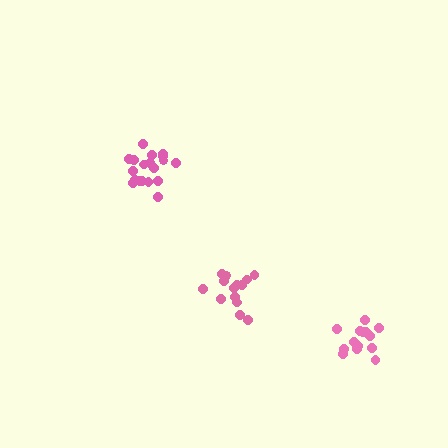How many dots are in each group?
Group 1: 15 dots, Group 2: 19 dots, Group 3: 15 dots (49 total).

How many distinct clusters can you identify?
There are 3 distinct clusters.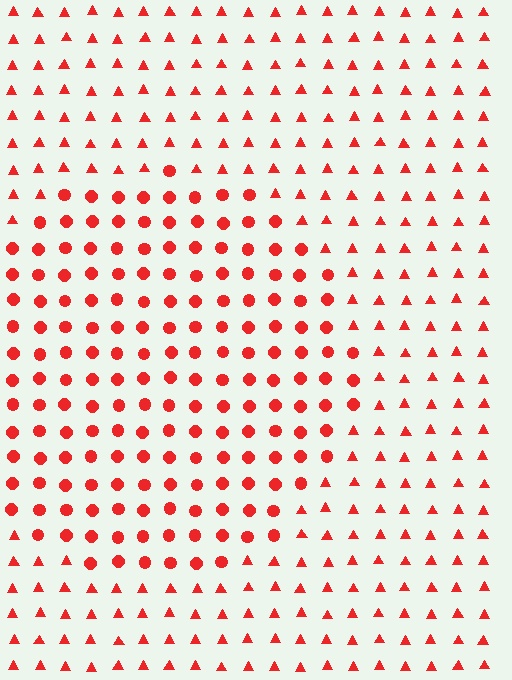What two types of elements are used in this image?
The image uses circles inside the circle region and triangles outside it.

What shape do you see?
I see a circle.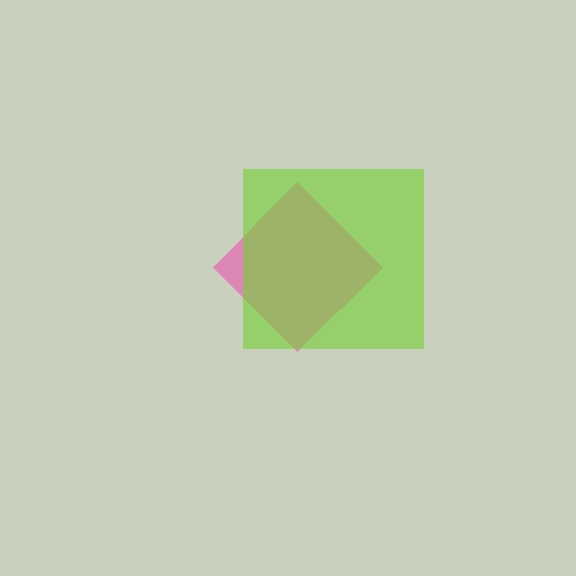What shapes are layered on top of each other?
The layered shapes are: a pink diamond, a lime square.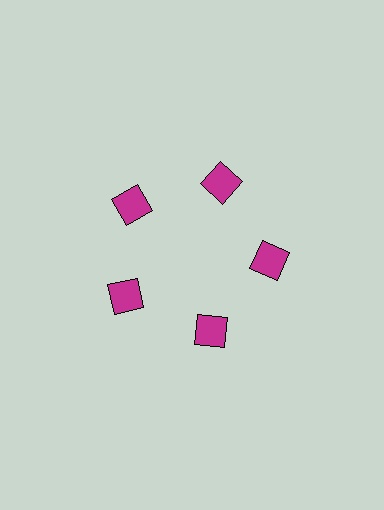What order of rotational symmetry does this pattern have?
This pattern has 5-fold rotational symmetry.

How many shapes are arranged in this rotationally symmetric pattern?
There are 5 shapes, arranged in 5 groups of 1.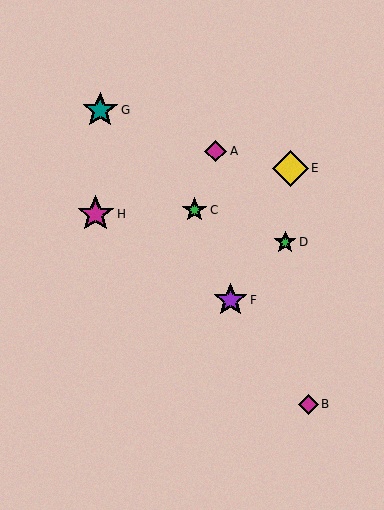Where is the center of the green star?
The center of the green star is at (194, 210).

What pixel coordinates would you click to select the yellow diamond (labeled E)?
Click at (290, 168) to select the yellow diamond E.